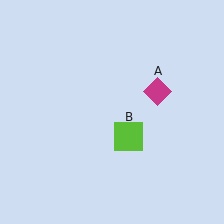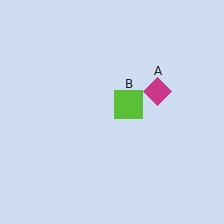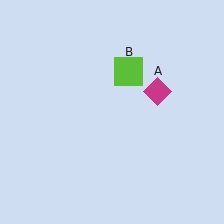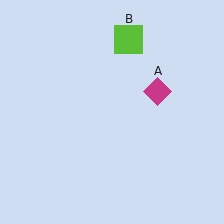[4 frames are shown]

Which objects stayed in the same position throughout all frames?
Magenta diamond (object A) remained stationary.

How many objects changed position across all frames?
1 object changed position: lime square (object B).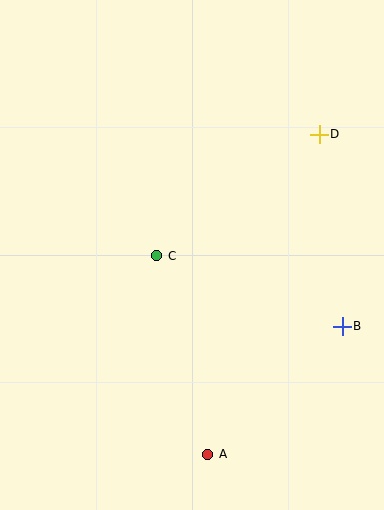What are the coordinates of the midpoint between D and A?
The midpoint between D and A is at (264, 294).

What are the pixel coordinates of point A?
Point A is at (208, 454).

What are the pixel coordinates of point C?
Point C is at (157, 256).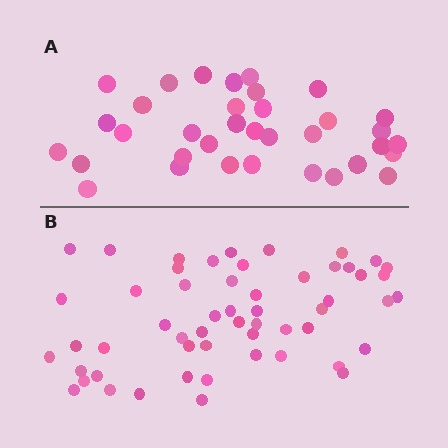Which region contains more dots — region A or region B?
Region B (the bottom region) has more dots.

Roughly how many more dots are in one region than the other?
Region B has approximately 20 more dots than region A.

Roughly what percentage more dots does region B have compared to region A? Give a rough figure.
About 55% more.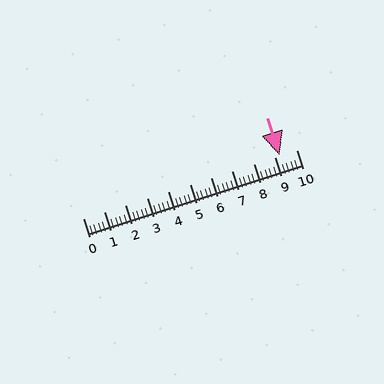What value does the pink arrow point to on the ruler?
The pink arrow points to approximately 9.2.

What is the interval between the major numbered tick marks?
The major tick marks are spaced 1 units apart.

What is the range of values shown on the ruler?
The ruler shows values from 0 to 10.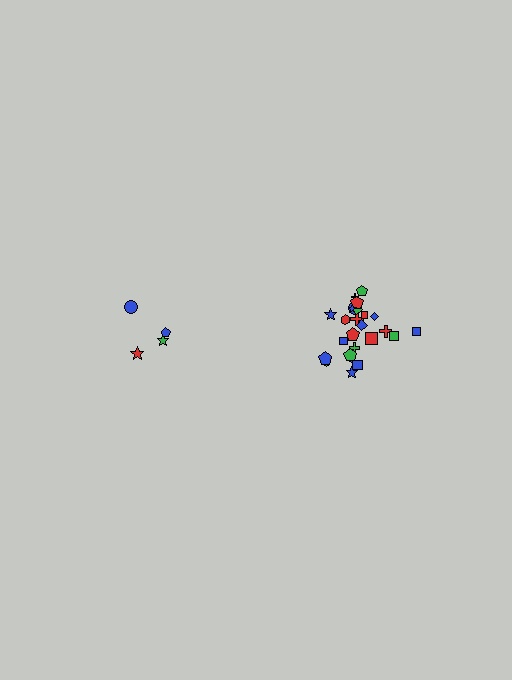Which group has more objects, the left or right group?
The right group.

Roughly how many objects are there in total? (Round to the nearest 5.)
Roughly 30 objects in total.